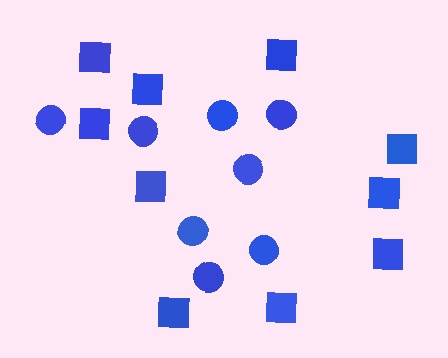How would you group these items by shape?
There are 2 groups: one group of squares (10) and one group of circles (8).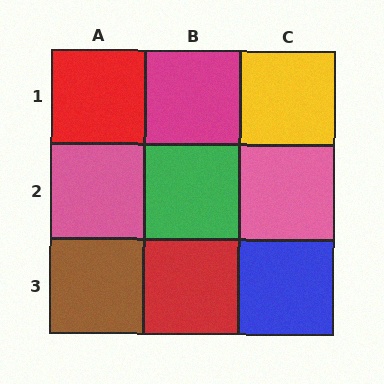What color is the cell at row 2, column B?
Green.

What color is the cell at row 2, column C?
Pink.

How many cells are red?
2 cells are red.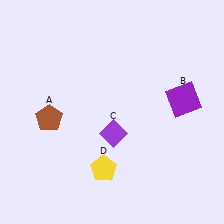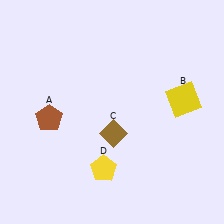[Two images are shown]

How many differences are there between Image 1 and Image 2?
There are 2 differences between the two images.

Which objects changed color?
B changed from purple to yellow. C changed from purple to brown.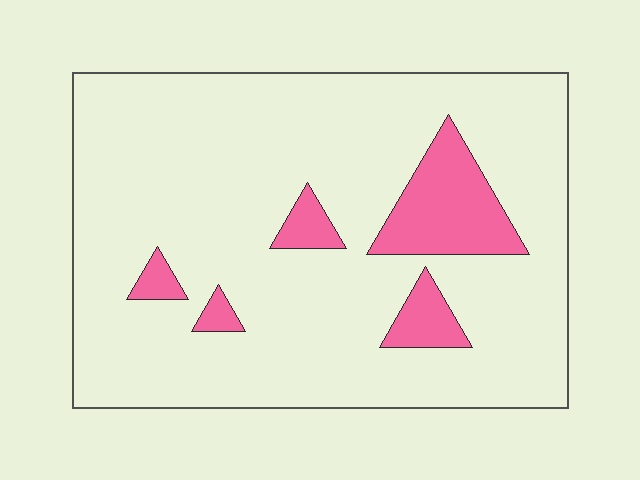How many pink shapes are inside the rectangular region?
5.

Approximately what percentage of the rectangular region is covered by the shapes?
Approximately 15%.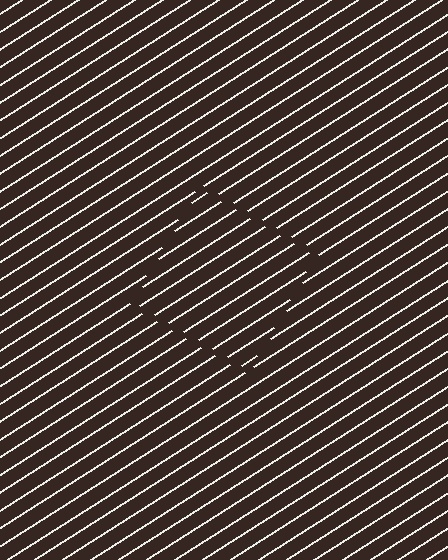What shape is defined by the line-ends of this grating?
An illusory square. The interior of the shape contains the same grating, shifted by half a period — the contour is defined by the phase discontinuity where line-ends from the inner and outer gratings abut.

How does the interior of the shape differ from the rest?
The interior of the shape contains the same grating, shifted by half a period — the contour is defined by the phase discontinuity where line-ends from the inner and outer gratings abut.